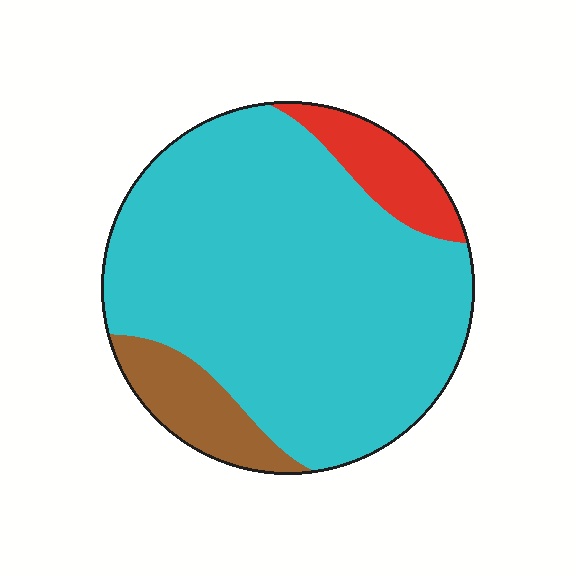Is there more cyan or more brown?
Cyan.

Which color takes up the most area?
Cyan, at roughly 80%.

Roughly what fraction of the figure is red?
Red covers 9% of the figure.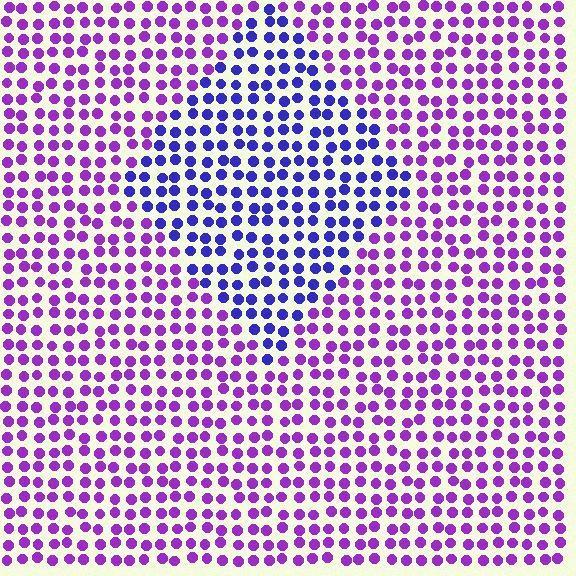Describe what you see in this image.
The image is filled with small purple elements in a uniform arrangement. A diamond-shaped region is visible where the elements are tinted to a slightly different hue, forming a subtle color boundary.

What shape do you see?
I see a diamond.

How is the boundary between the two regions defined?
The boundary is defined purely by a slight shift in hue (about 41 degrees). Spacing, size, and orientation are identical on both sides.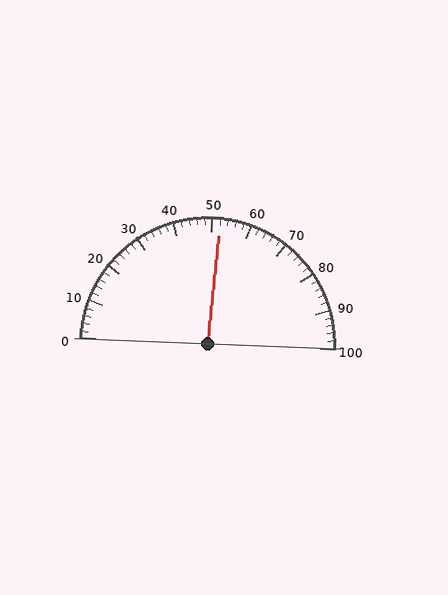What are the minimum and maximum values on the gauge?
The gauge ranges from 0 to 100.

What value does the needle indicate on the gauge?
The needle indicates approximately 52.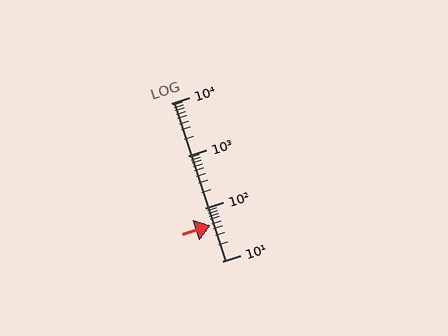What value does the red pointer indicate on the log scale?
The pointer indicates approximately 47.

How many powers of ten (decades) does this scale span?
The scale spans 3 decades, from 10 to 10000.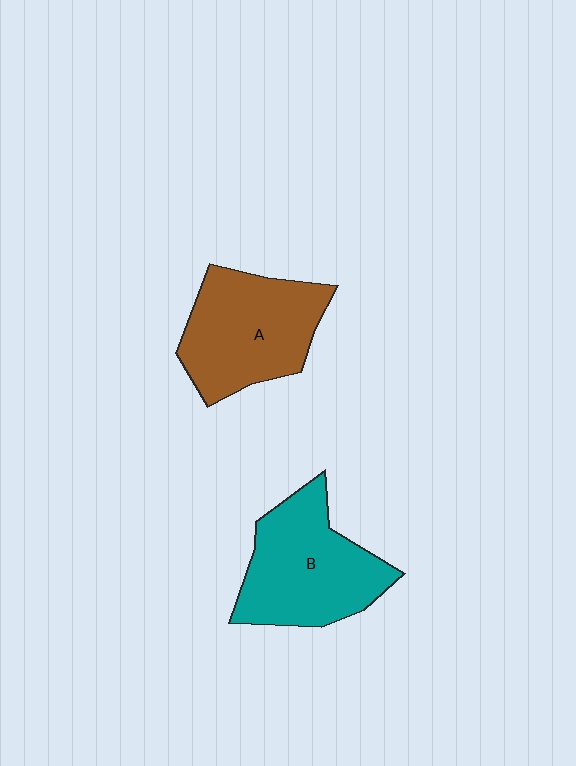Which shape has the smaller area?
Shape A (brown).